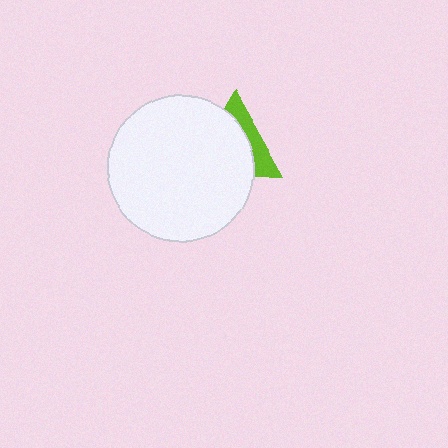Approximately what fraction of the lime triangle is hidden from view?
Roughly 67% of the lime triangle is hidden behind the white circle.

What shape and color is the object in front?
The object in front is a white circle.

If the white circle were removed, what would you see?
You would see the complete lime triangle.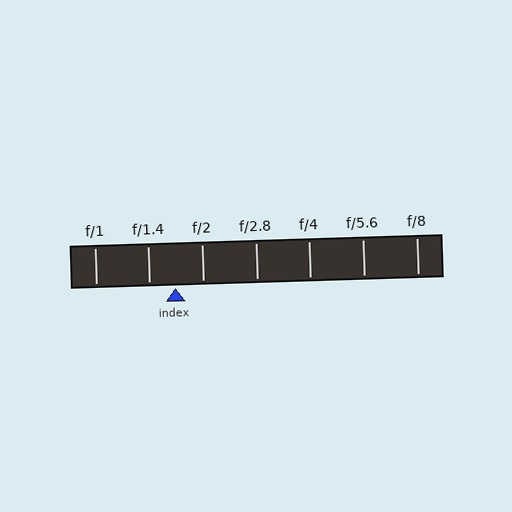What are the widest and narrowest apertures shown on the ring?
The widest aperture shown is f/1 and the narrowest is f/8.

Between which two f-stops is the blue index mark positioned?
The index mark is between f/1.4 and f/2.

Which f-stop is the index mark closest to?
The index mark is closest to f/1.4.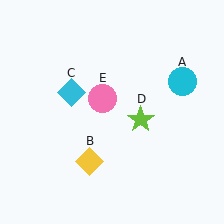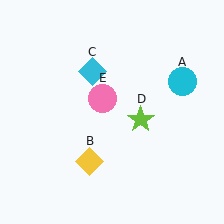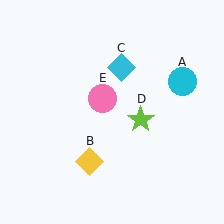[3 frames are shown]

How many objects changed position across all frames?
1 object changed position: cyan diamond (object C).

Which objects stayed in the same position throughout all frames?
Cyan circle (object A) and yellow diamond (object B) and lime star (object D) and pink circle (object E) remained stationary.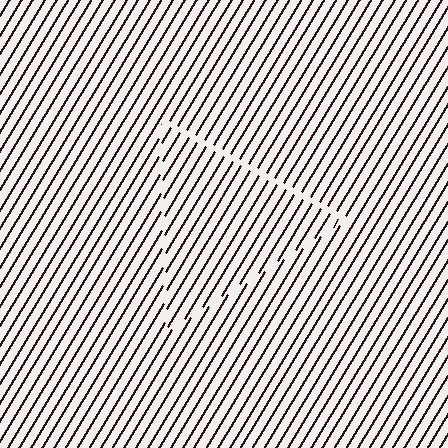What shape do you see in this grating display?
An illusory triangle. The interior of the shape contains the same grating, shifted by half a period — the contour is defined by the phase discontinuity where line-ends from the inner and outer gratings abut.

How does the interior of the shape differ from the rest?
The interior of the shape contains the same grating, shifted by half a period — the contour is defined by the phase discontinuity where line-ends from the inner and outer gratings abut.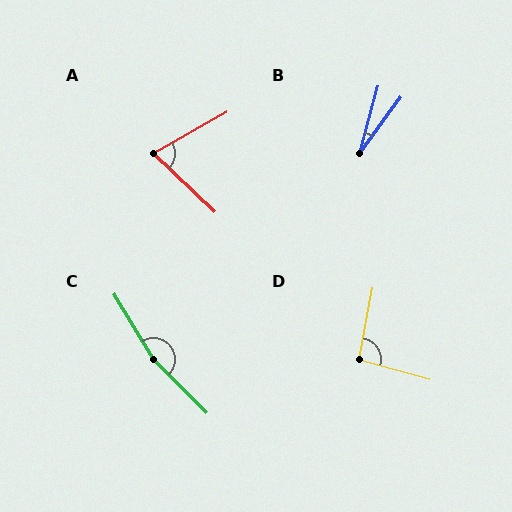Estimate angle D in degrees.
Approximately 94 degrees.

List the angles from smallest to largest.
B (21°), A (73°), D (94°), C (166°).